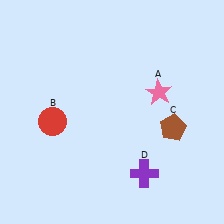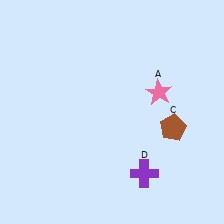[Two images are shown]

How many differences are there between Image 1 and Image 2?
There is 1 difference between the two images.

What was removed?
The red circle (B) was removed in Image 2.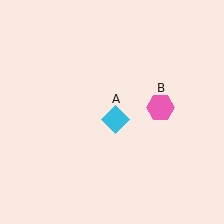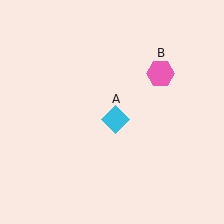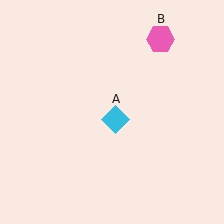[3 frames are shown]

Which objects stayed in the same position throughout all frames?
Cyan diamond (object A) remained stationary.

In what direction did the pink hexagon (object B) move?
The pink hexagon (object B) moved up.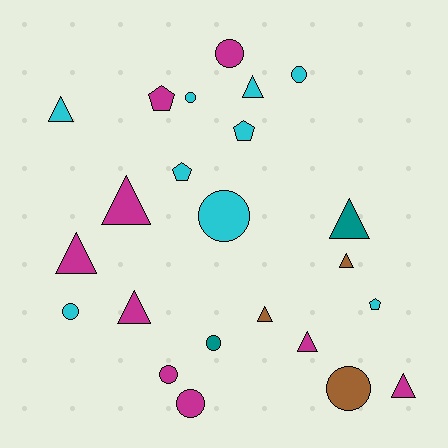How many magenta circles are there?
There are 3 magenta circles.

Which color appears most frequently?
Magenta, with 9 objects.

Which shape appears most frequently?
Triangle, with 10 objects.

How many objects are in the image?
There are 23 objects.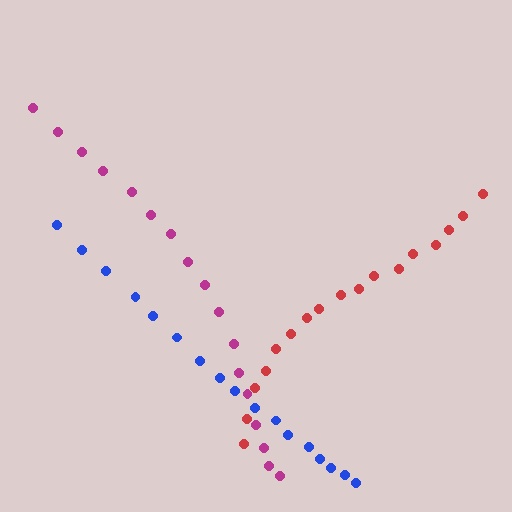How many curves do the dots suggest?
There are 3 distinct paths.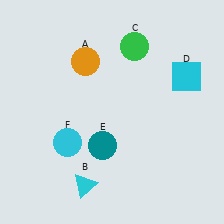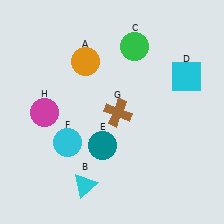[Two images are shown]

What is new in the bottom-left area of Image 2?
A magenta circle (H) was added in the bottom-left area of Image 2.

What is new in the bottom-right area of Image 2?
A brown cross (G) was added in the bottom-right area of Image 2.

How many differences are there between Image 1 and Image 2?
There are 2 differences between the two images.